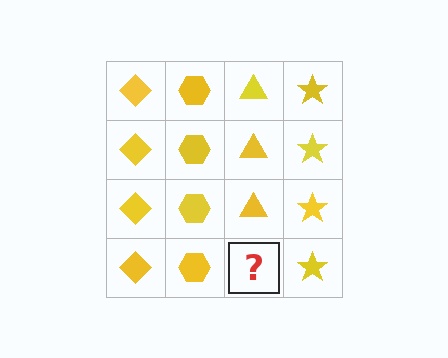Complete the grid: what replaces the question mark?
The question mark should be replaced with a yellow triangle.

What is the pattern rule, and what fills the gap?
The rule is that each column has a consistent shape. The gap should be filled with a yellow triangle.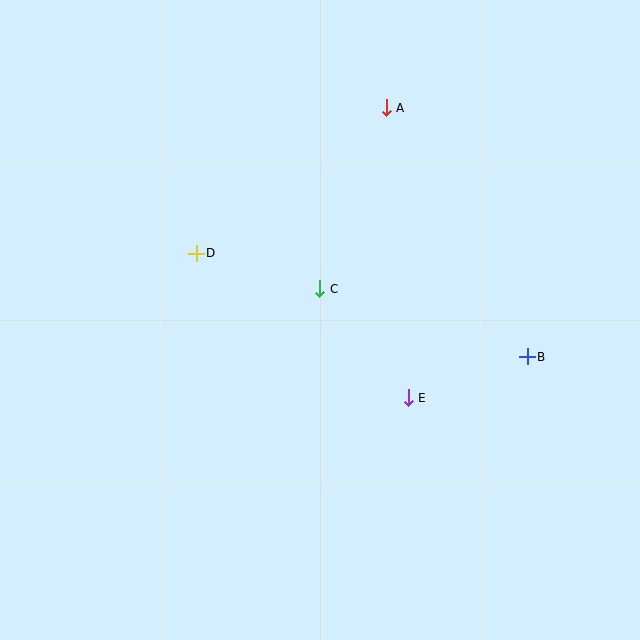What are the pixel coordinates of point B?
Point B is at (527, 357).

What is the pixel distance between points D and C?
The distance between D and C is 129 pixels.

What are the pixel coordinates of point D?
Point D is at (196, 253).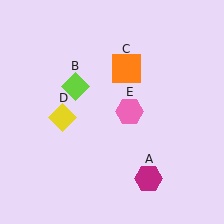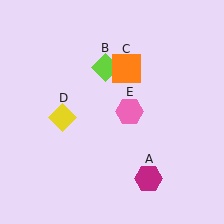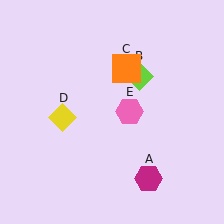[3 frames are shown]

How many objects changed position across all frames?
1 object changed position: lime diamond (object B).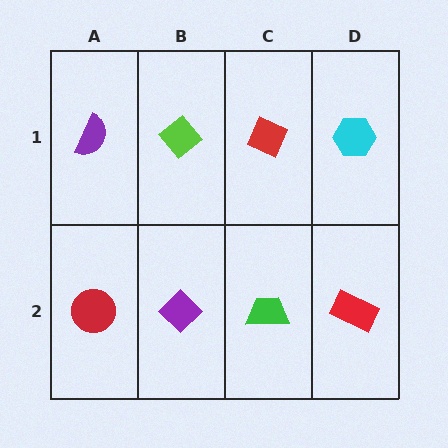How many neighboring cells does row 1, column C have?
3.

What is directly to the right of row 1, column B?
A red diamond.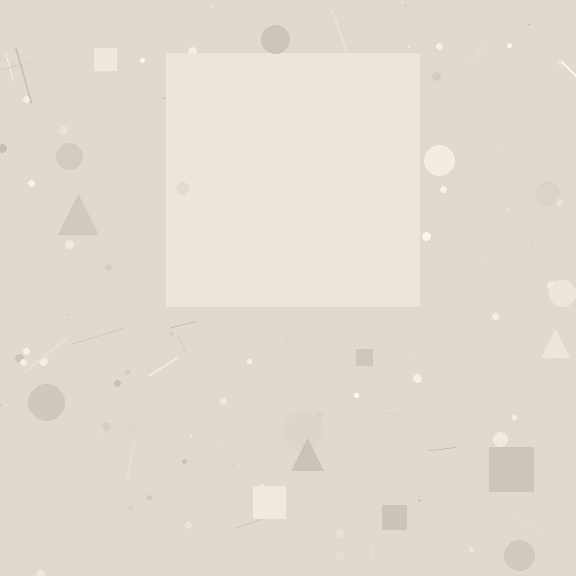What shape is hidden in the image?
A square is hidden in the image.